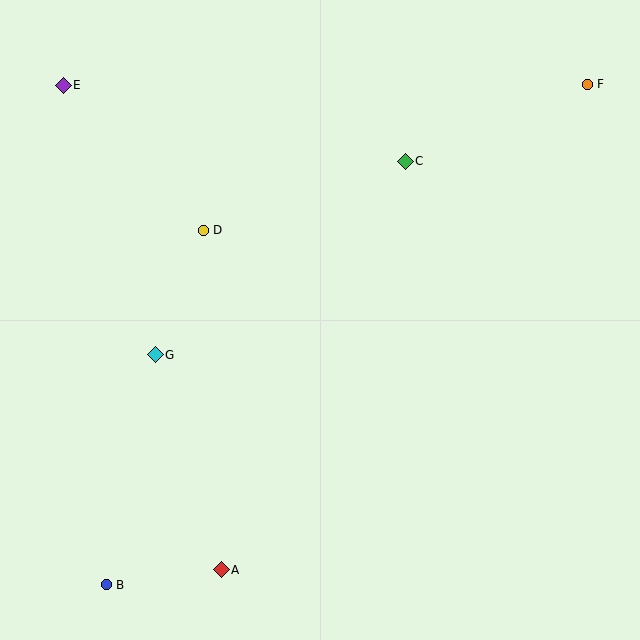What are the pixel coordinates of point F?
Point F is at (587, 84).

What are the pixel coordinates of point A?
Point A is at (221, 570).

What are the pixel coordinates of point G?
Point G is at (155, 355).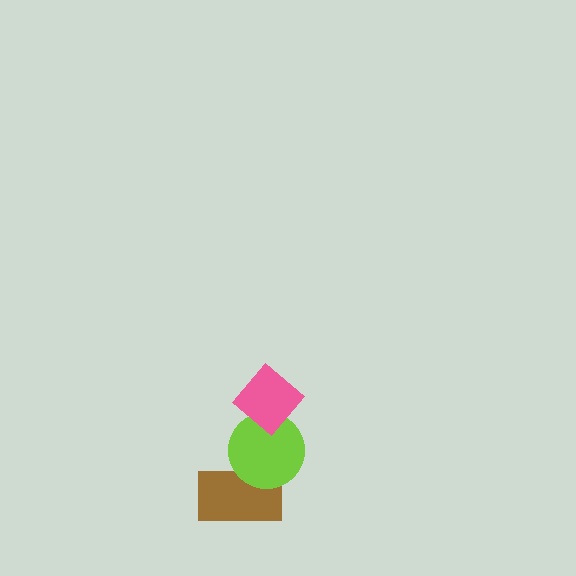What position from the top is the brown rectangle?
The brown rectangle is 3rd from the top.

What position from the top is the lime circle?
The lime circle is 2nd from the top.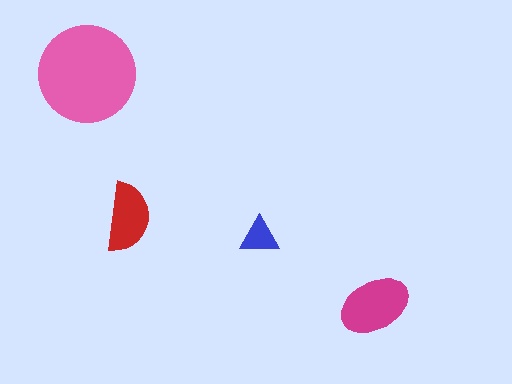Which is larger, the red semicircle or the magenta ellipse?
The magenta ellipse.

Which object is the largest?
The pink circle.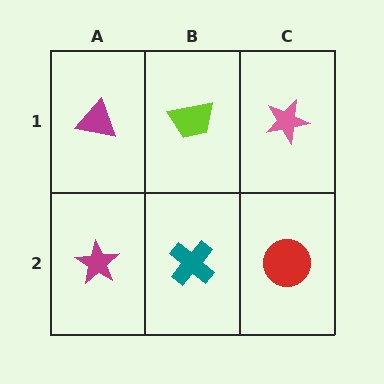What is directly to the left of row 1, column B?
A magenta triangle.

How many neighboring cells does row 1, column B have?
3.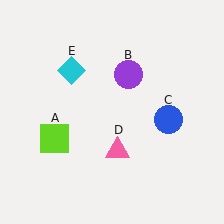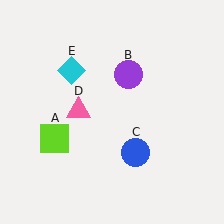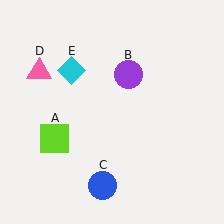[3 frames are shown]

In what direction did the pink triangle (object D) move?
The pink triangle (object D) moved up and to the left.